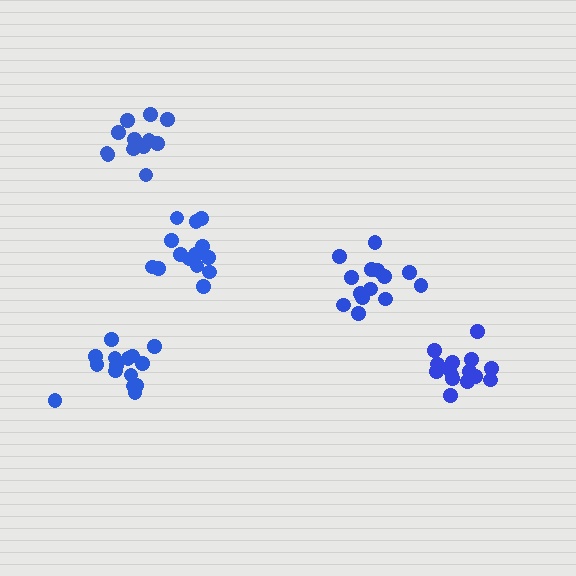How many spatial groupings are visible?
There are 5 spatial groupings.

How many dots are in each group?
Group 1: 13 dots, Group 2: 15 dots, Group 3: 14 dots, Group 4: 15 dots, Group 5: 15 dots (72 total).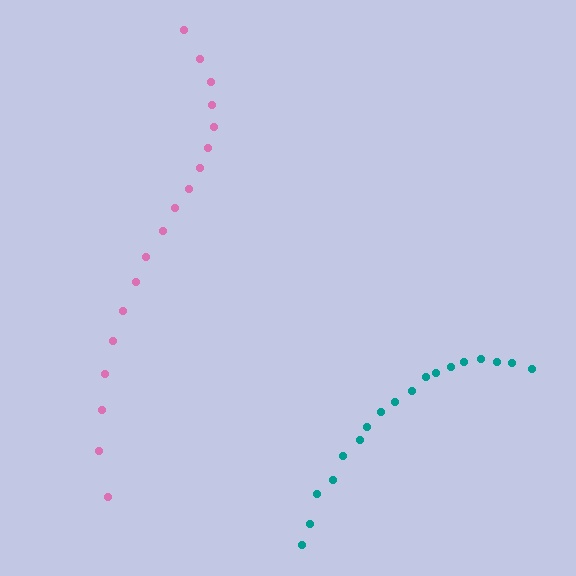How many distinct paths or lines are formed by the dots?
There are 2 distinct paths.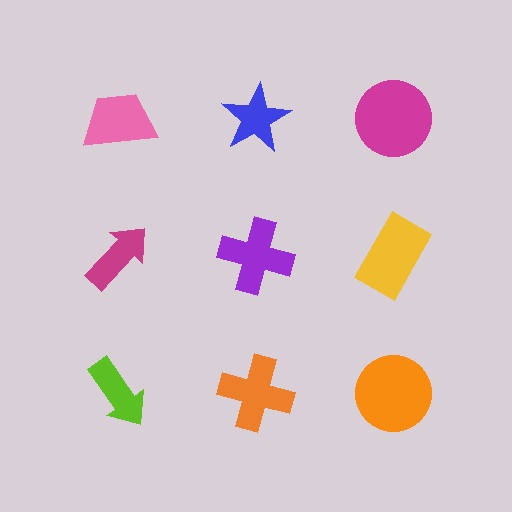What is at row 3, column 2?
An orange cross.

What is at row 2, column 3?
A yellow rectangle.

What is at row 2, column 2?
A purple cross.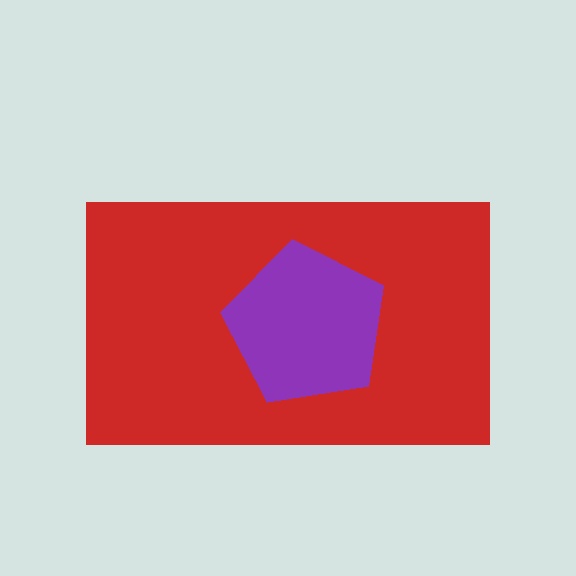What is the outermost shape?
The red rectangle.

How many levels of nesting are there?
2.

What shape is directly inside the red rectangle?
The purple pentagon.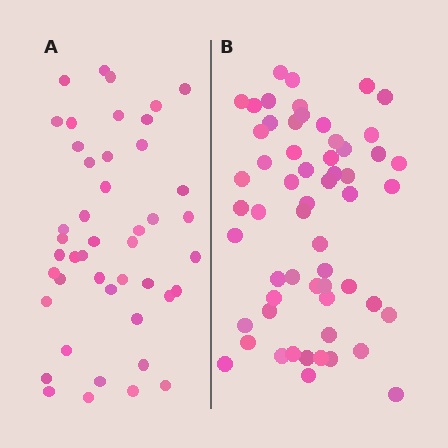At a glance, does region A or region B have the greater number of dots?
Region B (the right region) has more dots.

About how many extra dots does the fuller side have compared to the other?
Region B has approximately 15 more dots than region A.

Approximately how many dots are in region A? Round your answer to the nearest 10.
About 40 dots. (The exact count is 45, which rounds to 40.)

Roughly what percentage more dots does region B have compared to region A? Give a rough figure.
About 30% more.